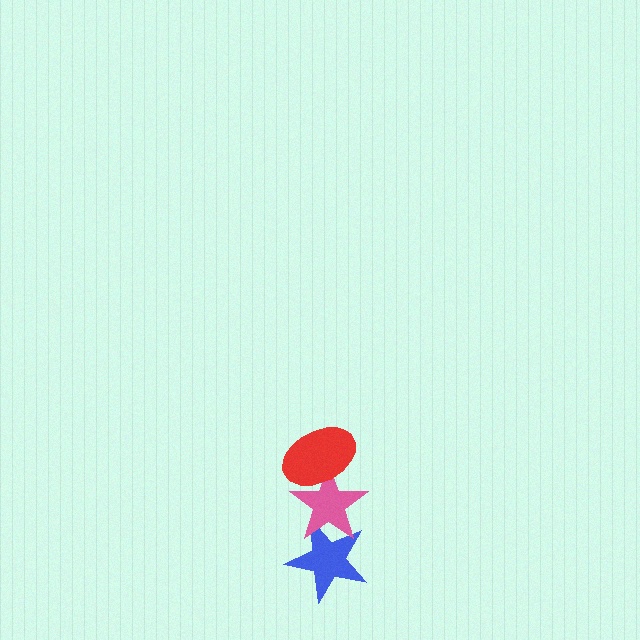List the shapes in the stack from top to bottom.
From top to bottom: the red ellipse, the pink star, the blue star.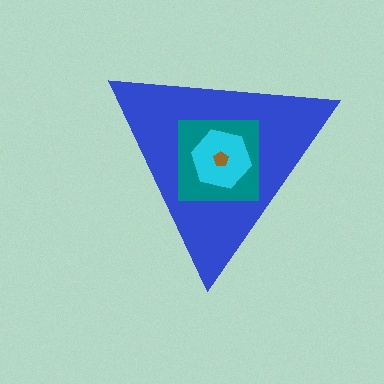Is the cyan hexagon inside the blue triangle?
Yes.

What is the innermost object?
The brown pentagon.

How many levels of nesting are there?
4.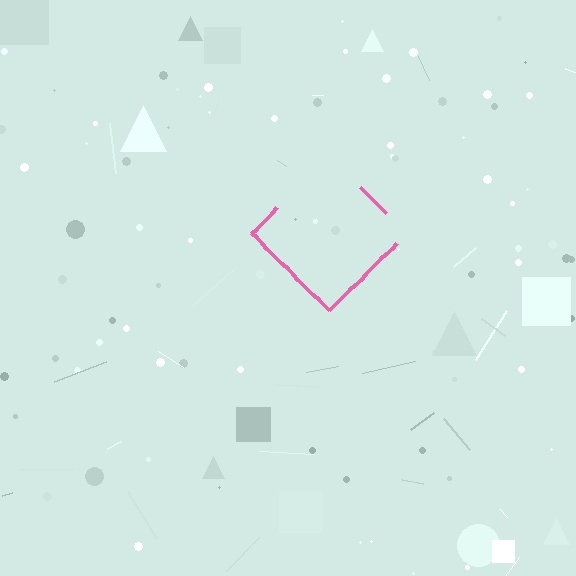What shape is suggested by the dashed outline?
The dashed outline suggests a diamond.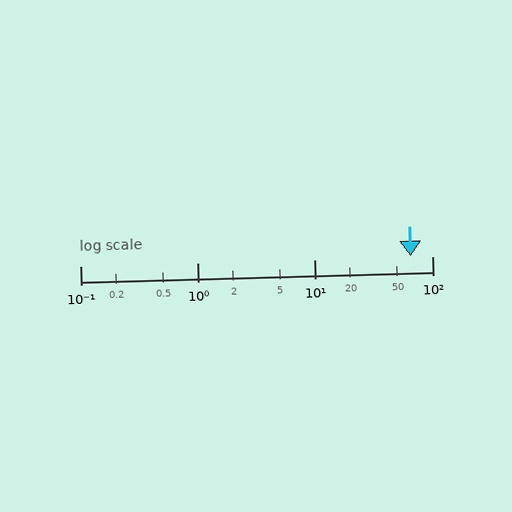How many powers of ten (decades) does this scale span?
The scale spans 3 decades, from 0.1 to 100.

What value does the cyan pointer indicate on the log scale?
The pointer indicates approximately 65.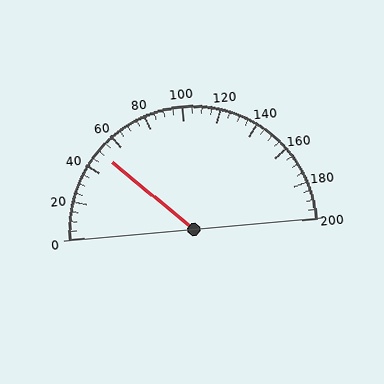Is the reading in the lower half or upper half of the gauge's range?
The reading is in the lower half of the range (0 to 200).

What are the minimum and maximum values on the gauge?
The gauge ranges from 0 to 200.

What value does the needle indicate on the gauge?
The needle indicates approximately 50.